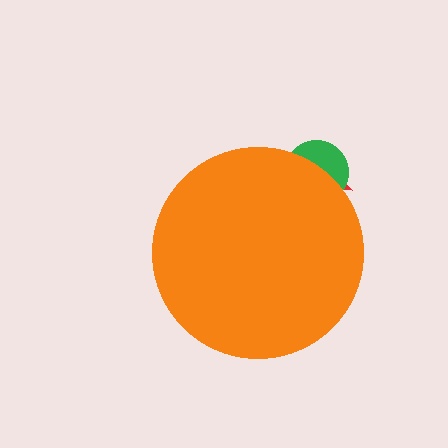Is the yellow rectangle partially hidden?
Yes, the yellow rectangle is partially hidden behind the orange circle.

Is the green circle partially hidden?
Yes, the green circle is partially hidden behind the orange circle.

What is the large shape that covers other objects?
An orange circle.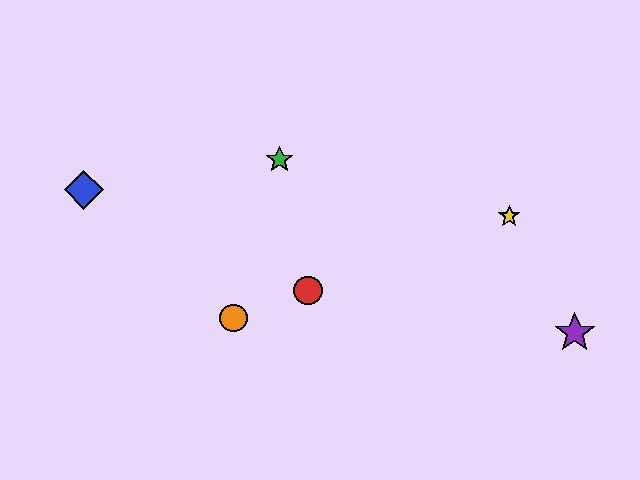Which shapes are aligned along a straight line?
The red circle, the yellow star, the orange circle are aligned along a straight line.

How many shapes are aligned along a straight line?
3 shapes (the red circle, the yellow star, the orange circle) are aligned along a straight line.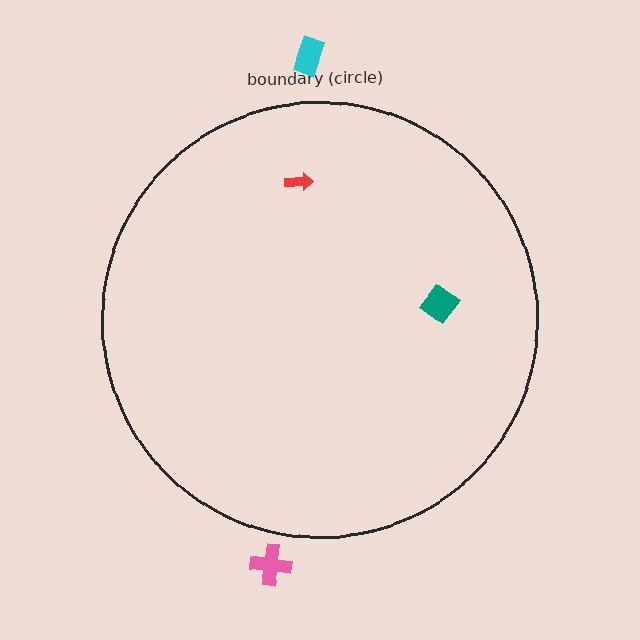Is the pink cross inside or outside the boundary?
Outside.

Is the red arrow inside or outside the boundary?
Inside.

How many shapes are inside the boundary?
2 inside, 2 outside.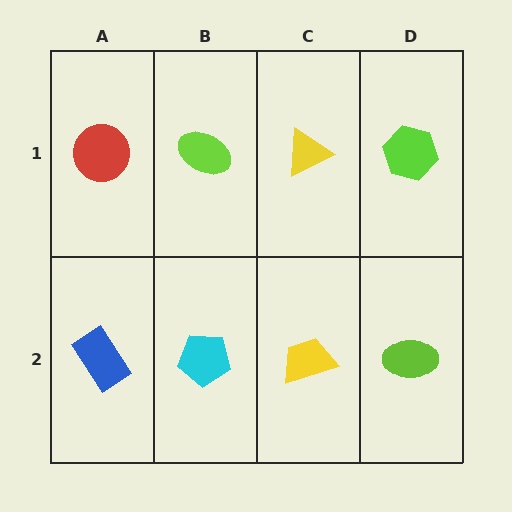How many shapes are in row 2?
4 shapes.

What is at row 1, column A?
A red circle.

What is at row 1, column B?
A lime ellipse.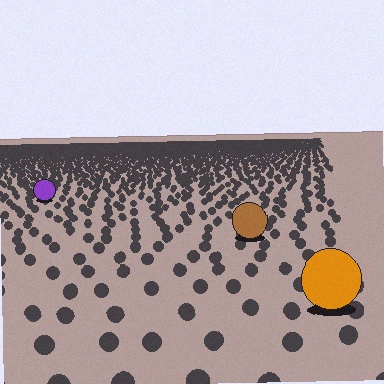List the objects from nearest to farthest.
From nearest to farthest: the orange circle, the brown circle, the purple circle.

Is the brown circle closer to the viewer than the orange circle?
No. The orange circle is closer — you can tell from the texture gradient: the ground texture is coarser near it.